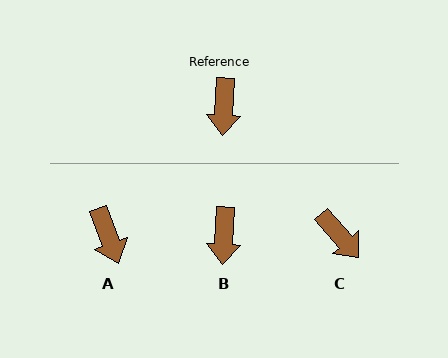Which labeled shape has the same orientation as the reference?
B.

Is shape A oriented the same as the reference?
No, it is off by about 24 degrees.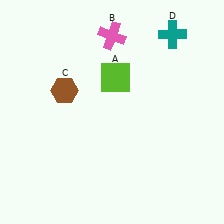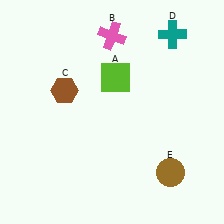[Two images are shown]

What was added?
A brown circle (E) was added in Image 2.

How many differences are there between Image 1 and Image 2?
There is 1 difference between the two images.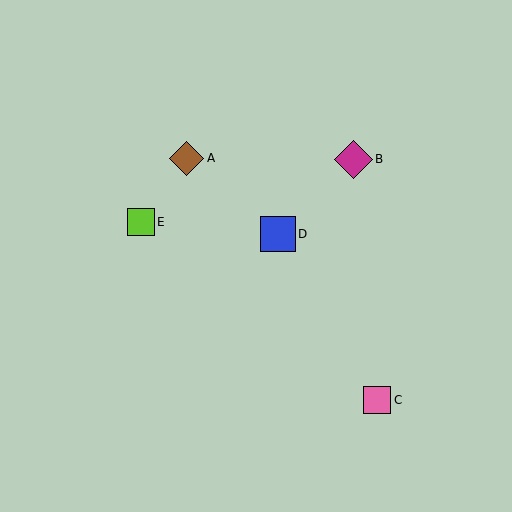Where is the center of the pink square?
The center of the pink square is at (377, 400).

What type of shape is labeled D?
Shape D is a blue square.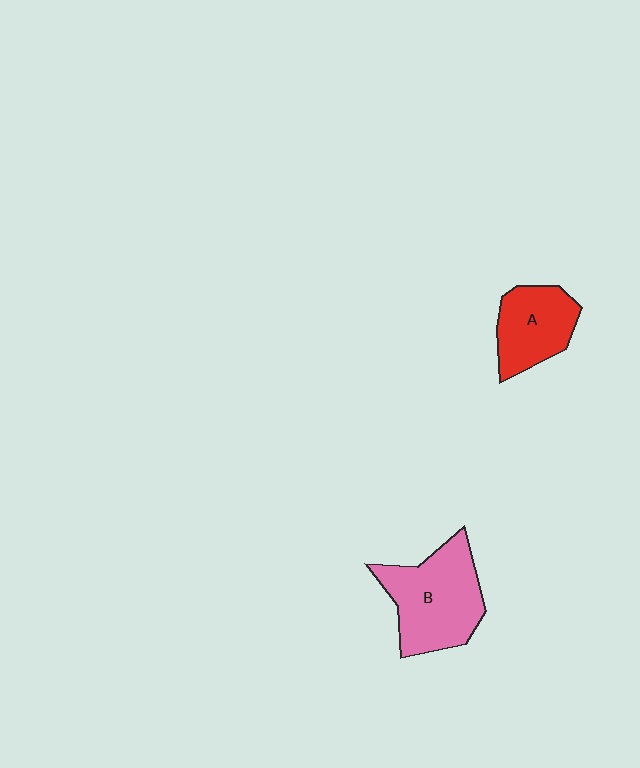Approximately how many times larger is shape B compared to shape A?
Approximately 1.5 times.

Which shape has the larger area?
Shape B (pink).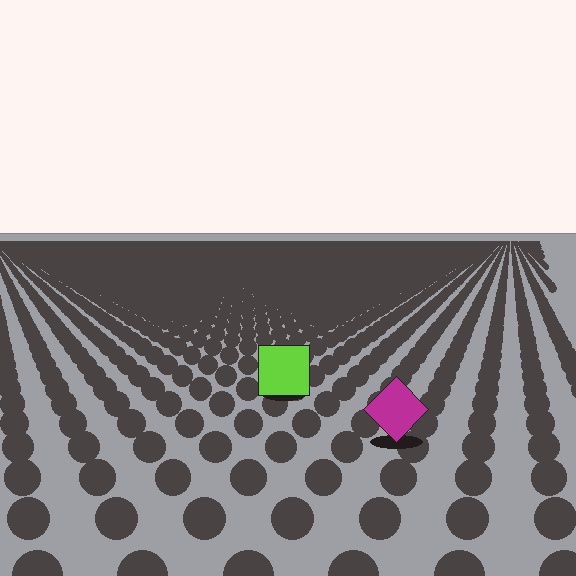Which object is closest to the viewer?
The magenta diamond is closest. The texture marks near it are larger and more spread out.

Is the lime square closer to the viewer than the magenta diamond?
No. The magenta diamond is closer — you can tell from the texture gradient: the ground texture is coarser near it.